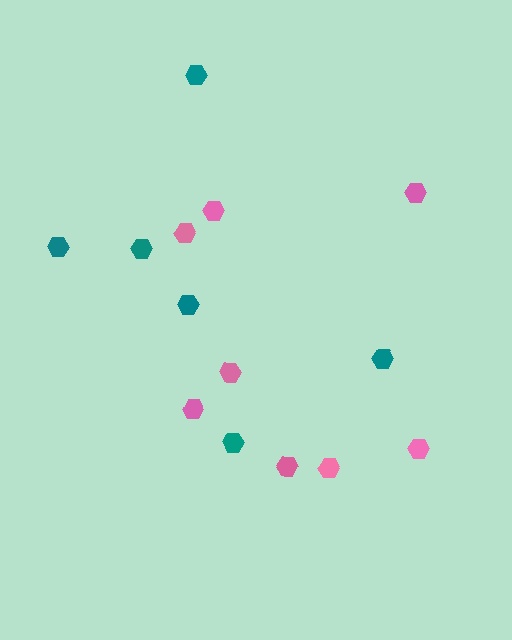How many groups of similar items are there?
There are 2 groups: one group of teal hexagons (6) and one group of pink hexagons (8).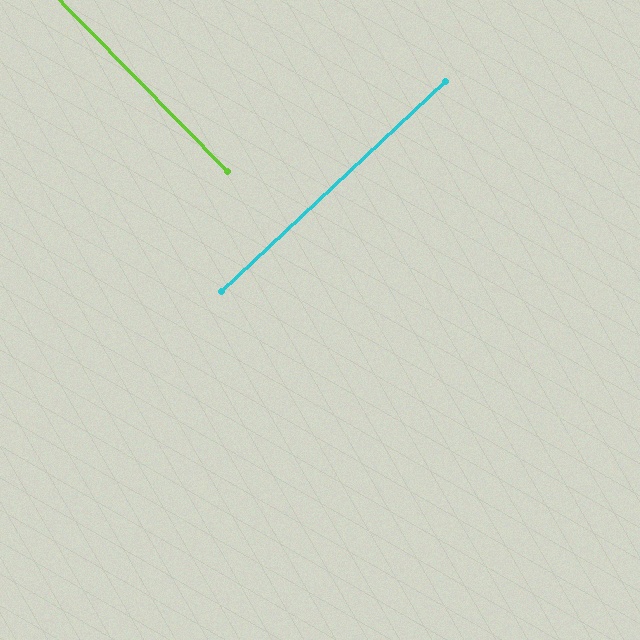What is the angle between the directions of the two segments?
Approximately 89 degrees.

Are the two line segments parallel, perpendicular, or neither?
Perpendicular — they meet at approximately 89°.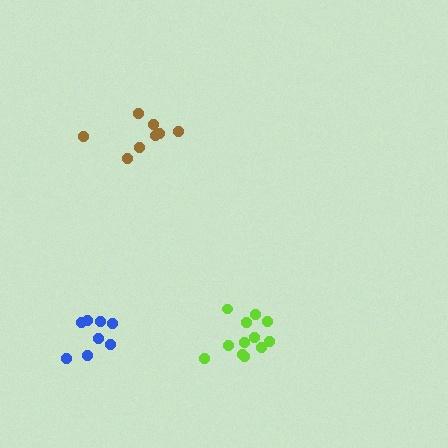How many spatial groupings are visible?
There are 3 spatial groupings.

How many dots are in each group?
Group 1: 8 dots, Group 2: 12 dots, Group 3: 8 dots (28 total).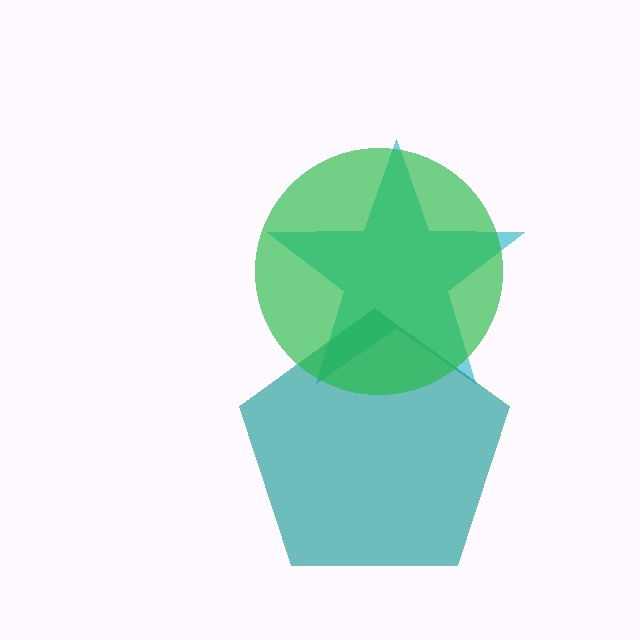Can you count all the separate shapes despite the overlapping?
Yes, there are 3 separate shapes.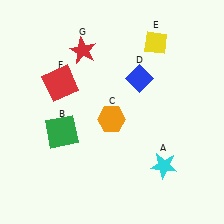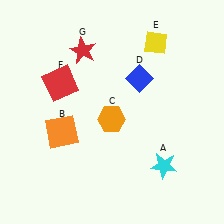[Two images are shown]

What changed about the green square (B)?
In Image 1, B is green. In Image 2, it changed to orange.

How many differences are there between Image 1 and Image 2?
There is 1 difference between the two images.